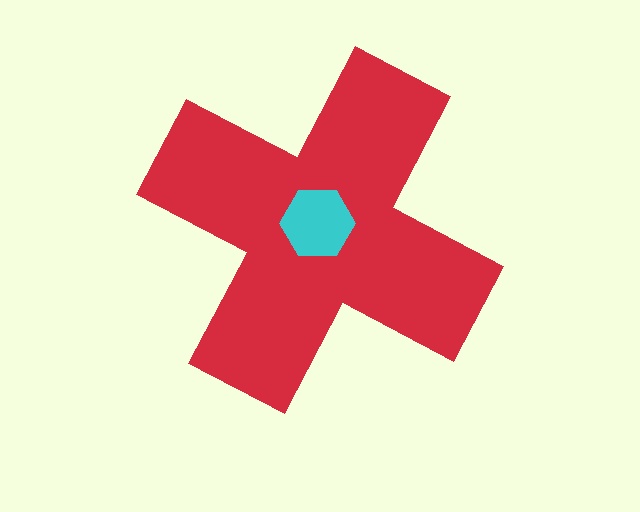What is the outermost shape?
The red cross.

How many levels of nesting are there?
2.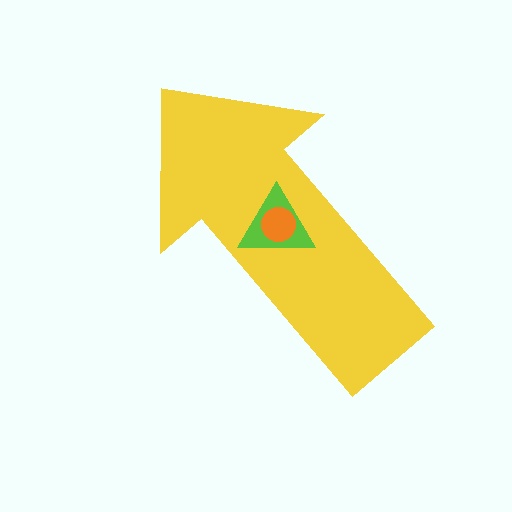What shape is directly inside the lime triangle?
The orange circle.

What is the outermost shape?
The yellow arrow.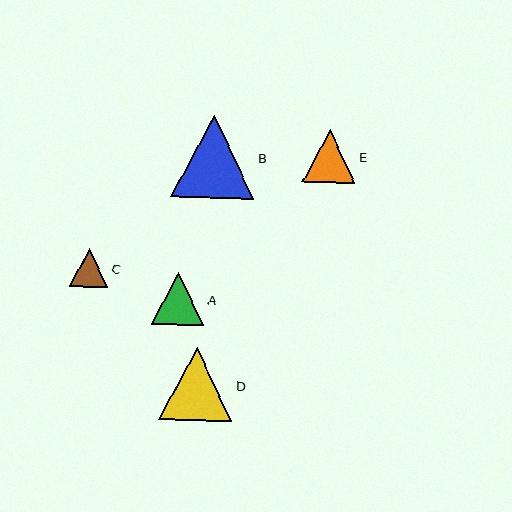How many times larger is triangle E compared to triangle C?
Triangle E is approximately 1.4 times the size of triangle C.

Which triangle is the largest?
Triangle B is the largest with a size of approximately 83 pixels.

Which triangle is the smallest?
Triangle C is the smallest with a size of approximately 39 pixels.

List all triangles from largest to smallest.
From largest to smallest: B, D, E, A, C.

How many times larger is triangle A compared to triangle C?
Triangle A is approximately 1.4 times the size of triangle C.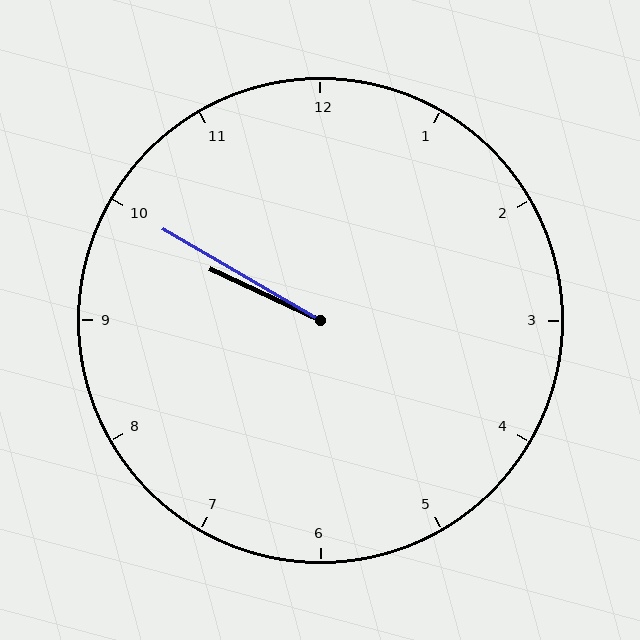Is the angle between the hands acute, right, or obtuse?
It is acute.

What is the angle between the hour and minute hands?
Approximately 5 degrees.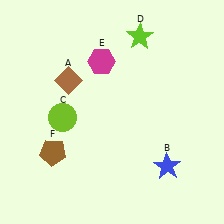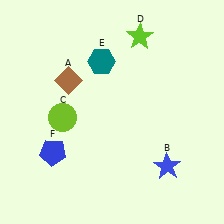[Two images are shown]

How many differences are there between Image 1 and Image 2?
There are 2 differences between the two images.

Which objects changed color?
E changed from magenta to teal. F changed from brown to blue.